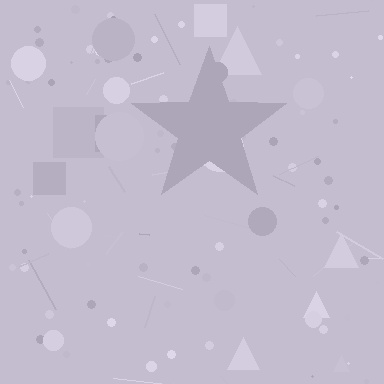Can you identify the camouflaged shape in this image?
The camouflaged shape is a star.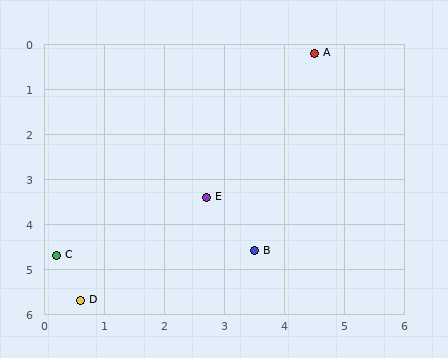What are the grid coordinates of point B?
Point B is at approximately (3.5, 4.6).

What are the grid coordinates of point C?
Point C is at approximately (0.2, 4.7).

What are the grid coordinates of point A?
Point A is at approximately (4.5, 0.2).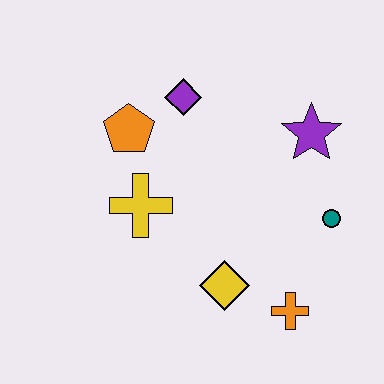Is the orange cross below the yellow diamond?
Yes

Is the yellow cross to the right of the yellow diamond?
No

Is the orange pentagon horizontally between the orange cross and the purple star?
No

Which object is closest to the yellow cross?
The orange pentagon is closest to the yellow cross.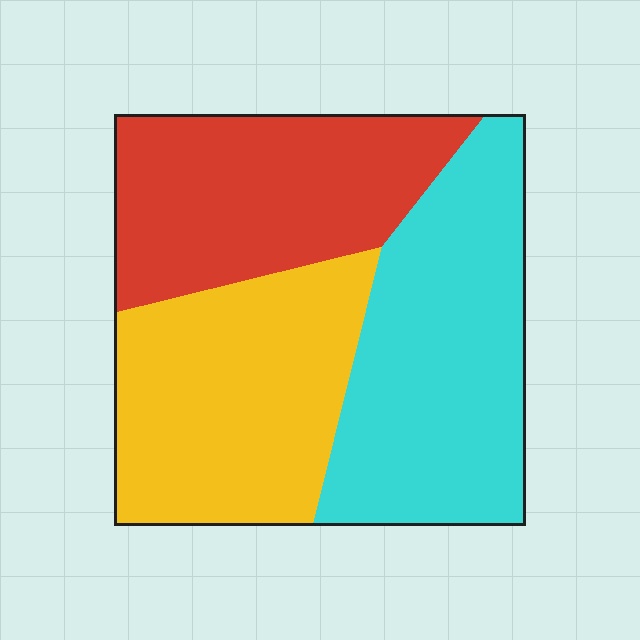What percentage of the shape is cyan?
Cyan takes up about three eighths (3/8) of the shape.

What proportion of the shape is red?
Red covers 30% of the shape.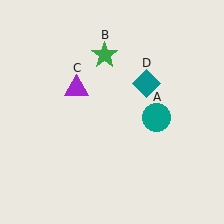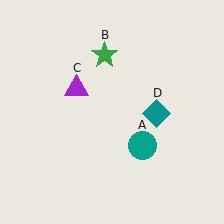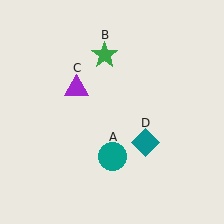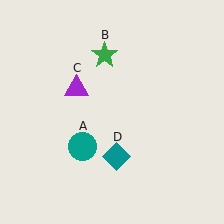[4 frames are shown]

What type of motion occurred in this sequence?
The teal circle (object A), teal diamond (object D) rotated clockwise around the center of the scene.